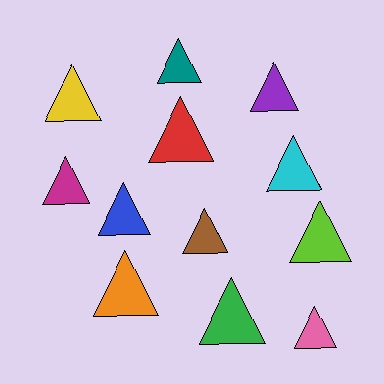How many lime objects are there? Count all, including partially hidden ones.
There is 1 lime object.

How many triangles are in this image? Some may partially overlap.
There are 12 triangles.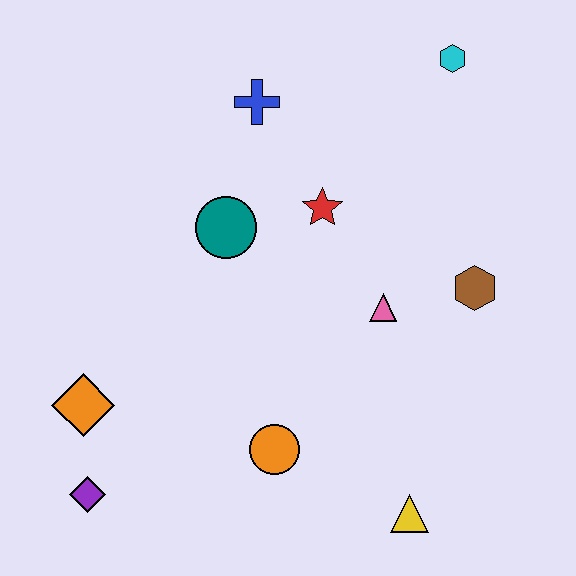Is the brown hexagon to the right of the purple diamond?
Yes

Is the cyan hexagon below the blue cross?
No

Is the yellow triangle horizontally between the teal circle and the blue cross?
No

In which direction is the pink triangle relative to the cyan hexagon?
The pink triangle is below the cyan hexagon.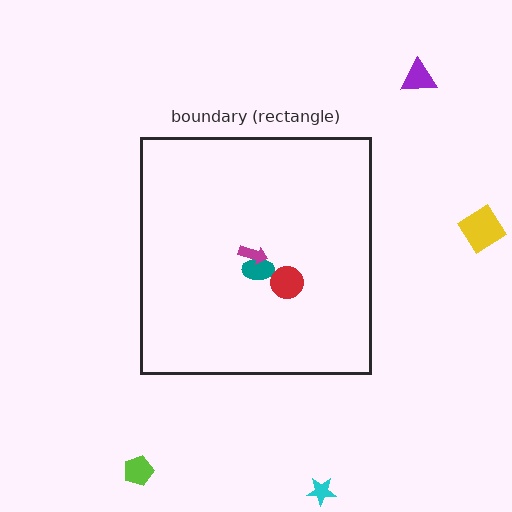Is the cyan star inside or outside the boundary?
Outside.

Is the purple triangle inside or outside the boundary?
Outside.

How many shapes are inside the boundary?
3 inside, 4 outside.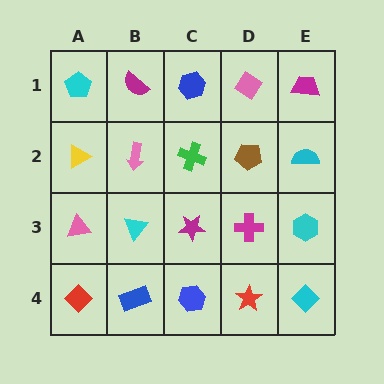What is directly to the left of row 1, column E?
A pink diamond.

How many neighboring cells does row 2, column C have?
4.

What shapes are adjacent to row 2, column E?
A magenta trapezoid (row 1, column E), a cyan hexagon (row 3, column E), a brown pentagon (row 2, column D).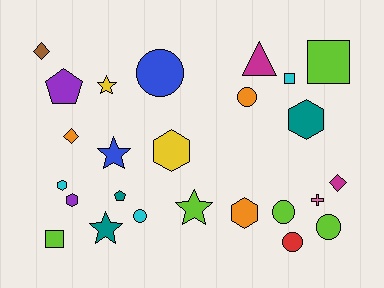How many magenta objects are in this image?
There are 2 magenta objects.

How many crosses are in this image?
There is 1 cross.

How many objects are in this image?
There are 25 objects.